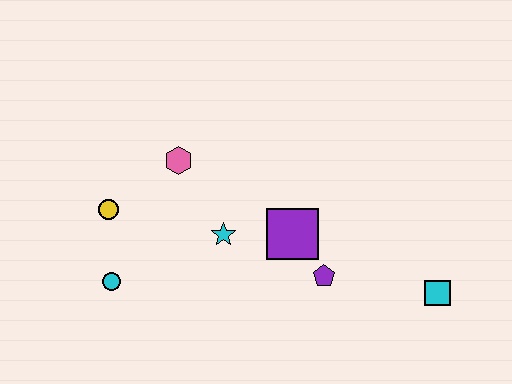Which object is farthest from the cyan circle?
The cyan square is farthest from the cyan circle.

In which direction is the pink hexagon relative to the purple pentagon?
The pink hexagon is to the left of the purple pentagon.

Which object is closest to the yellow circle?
The cyan circle is closest to the yellow circle.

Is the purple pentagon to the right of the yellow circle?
Yes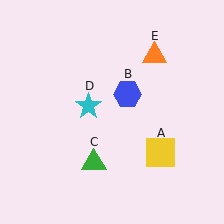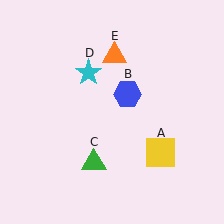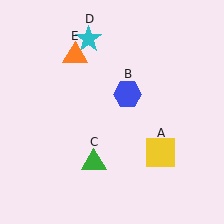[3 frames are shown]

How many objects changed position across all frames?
2 objects changed position: cyan star (object D), orange triangle (object E).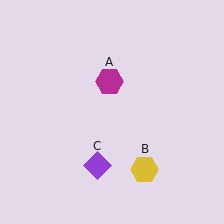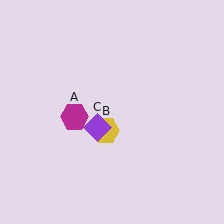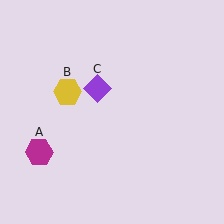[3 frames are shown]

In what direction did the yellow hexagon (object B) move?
The yellow hexagon (object B) moved up and to the left.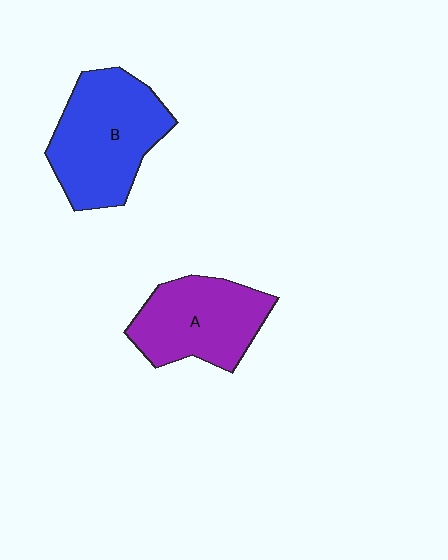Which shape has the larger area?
Shape B (blue).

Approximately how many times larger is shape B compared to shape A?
Approximately 1.2 times.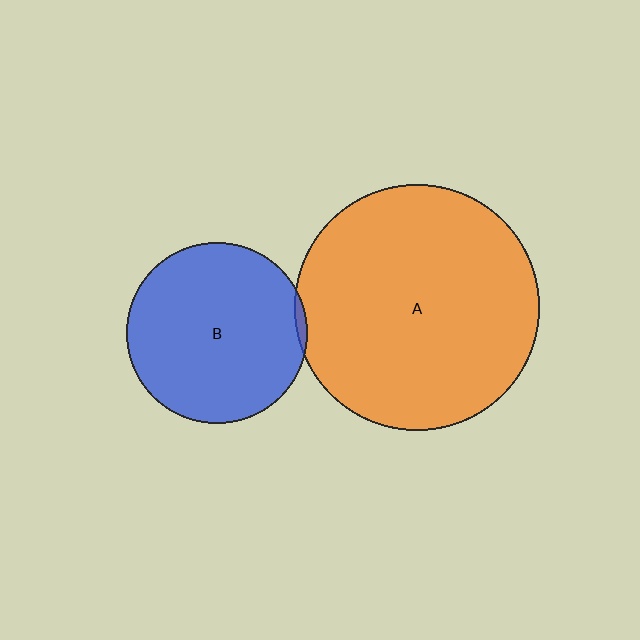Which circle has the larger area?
Circle A (orange).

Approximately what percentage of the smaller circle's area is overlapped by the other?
Approximately 5%.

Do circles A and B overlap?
Yes.